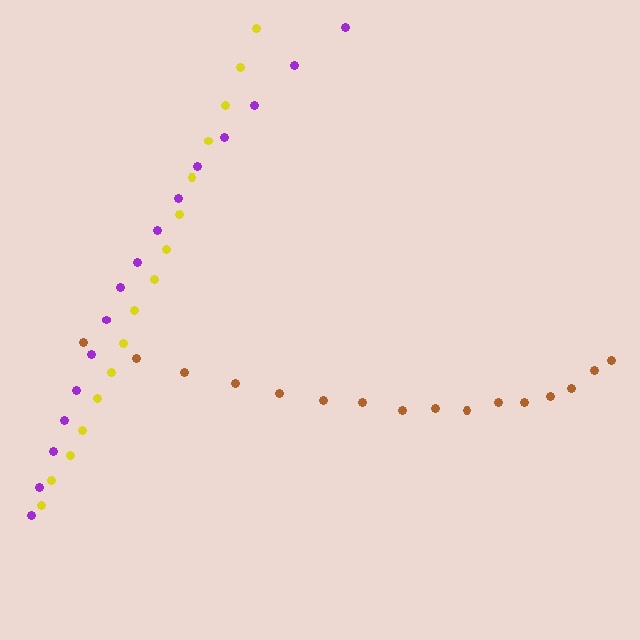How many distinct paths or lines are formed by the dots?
There are 3 distinct paths.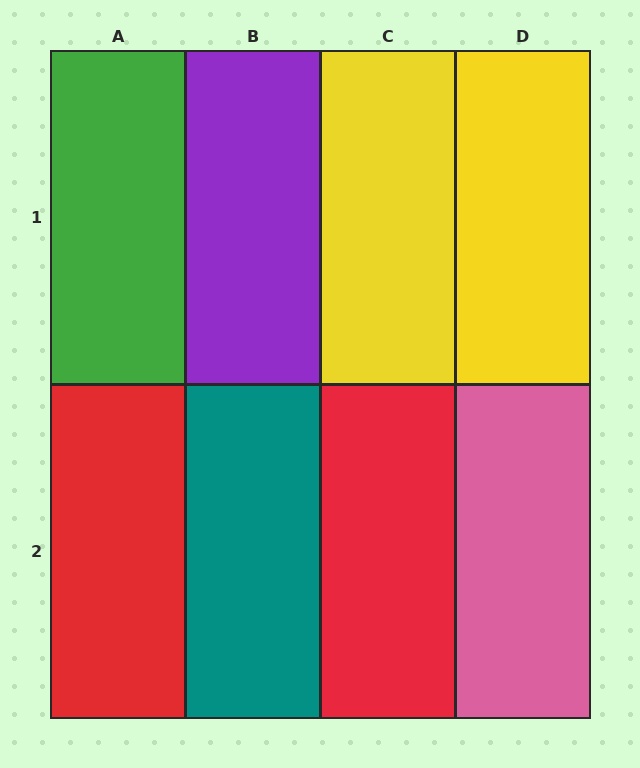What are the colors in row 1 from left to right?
Green, purple, yellow, yellow.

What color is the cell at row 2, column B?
Teal.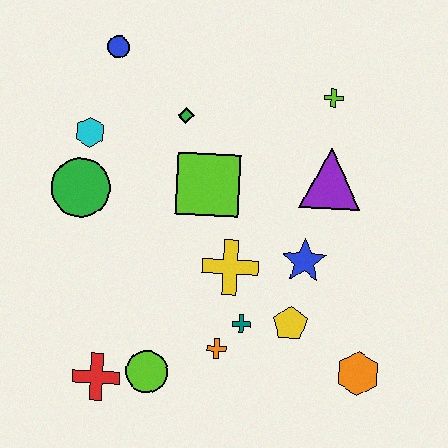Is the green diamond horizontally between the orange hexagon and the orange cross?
No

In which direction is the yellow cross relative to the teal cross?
The yellow cross is above the teal cross.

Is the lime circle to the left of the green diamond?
Yes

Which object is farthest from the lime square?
The orange hexagon is farthest from the lime square.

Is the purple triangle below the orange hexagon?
No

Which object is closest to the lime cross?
The purple triangle is closest to the lime cross.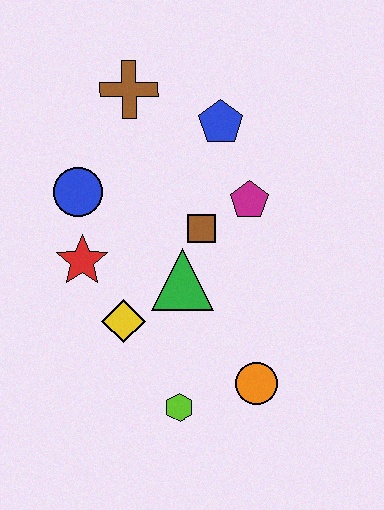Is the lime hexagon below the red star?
Yes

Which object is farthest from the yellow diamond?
The brown cross is farthest from the yellow diamond.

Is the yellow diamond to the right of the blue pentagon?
No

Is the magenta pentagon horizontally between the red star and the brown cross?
No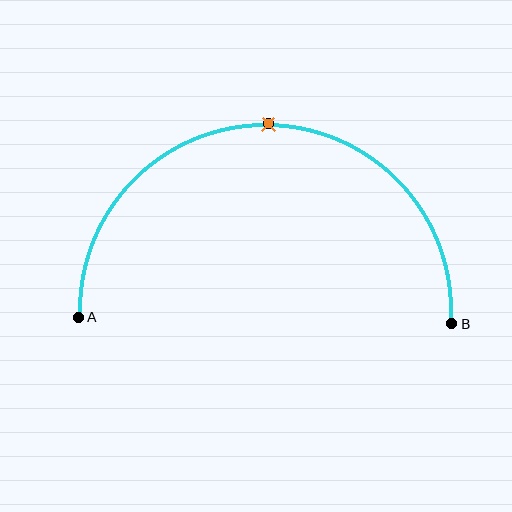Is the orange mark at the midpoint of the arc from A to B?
Yes. The orange mark lies on the arc at equal arc-length from both A and B — it is the arc midpoint.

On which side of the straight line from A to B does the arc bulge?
The arc bulges above the straight line connecting A and B.